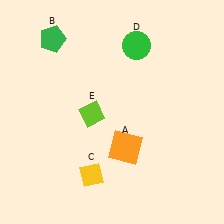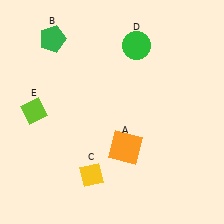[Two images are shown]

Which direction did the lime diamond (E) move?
The lime diamond (E) moved left.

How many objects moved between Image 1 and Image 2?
1 object moved between the two images.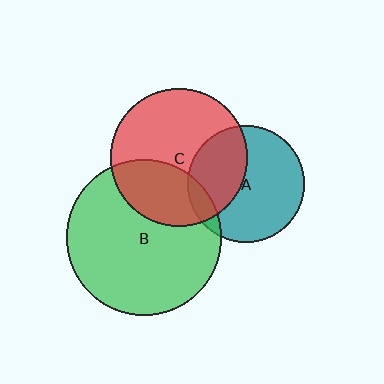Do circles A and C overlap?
Yes.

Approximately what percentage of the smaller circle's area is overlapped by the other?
Approximately 40%.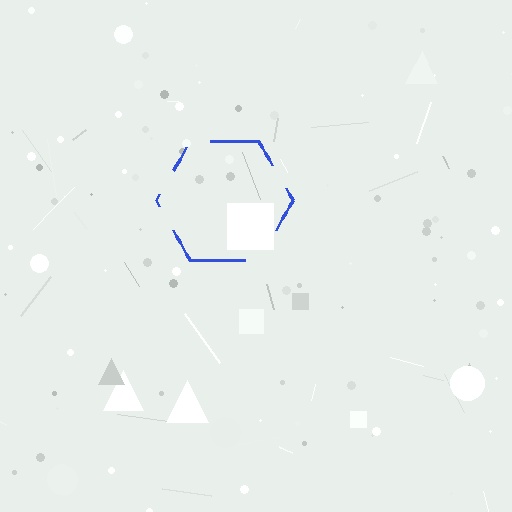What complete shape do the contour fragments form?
The contour fragments form a hexagon.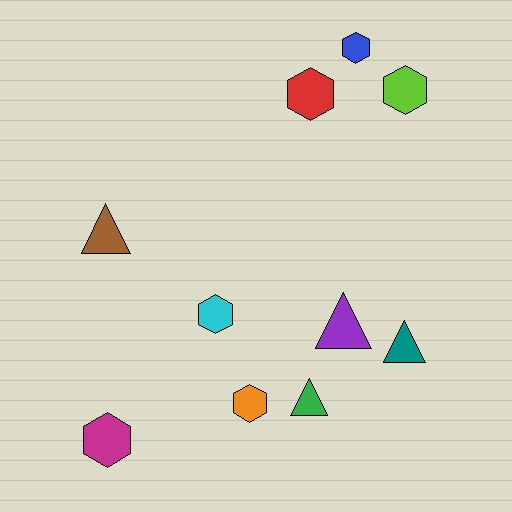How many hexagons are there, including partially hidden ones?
There are 6 hexagons.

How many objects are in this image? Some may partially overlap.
There are 10 objects.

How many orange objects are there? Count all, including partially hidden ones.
There is 1 orange object.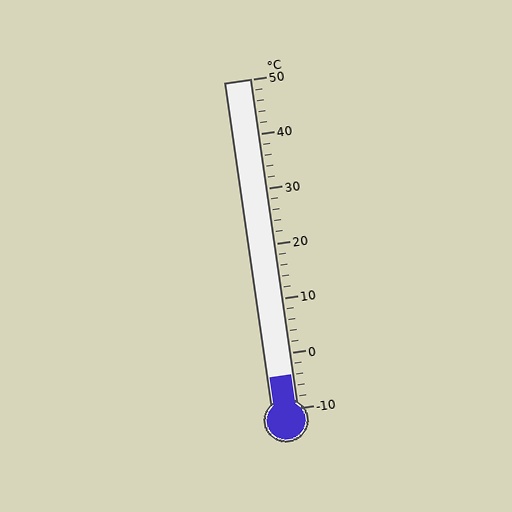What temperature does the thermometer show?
The thermometer shows approximately -4°C.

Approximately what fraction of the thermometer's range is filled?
The thermometer is filled to approximately 10% of its range.